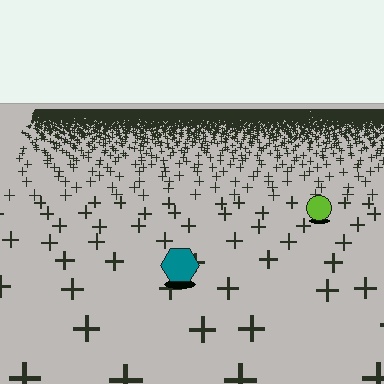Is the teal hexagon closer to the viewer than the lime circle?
Yes. The teal hexagon is closer — you can tell from the texture gradient: the ground texture is coarser near it.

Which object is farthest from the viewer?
The lime circle is farthest from the viewer. It appears smaller and the ground texture around it is denser.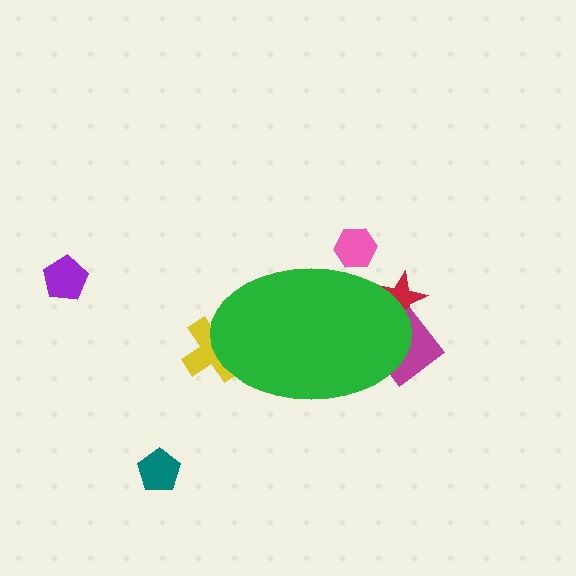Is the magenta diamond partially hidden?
Yes, the magenta diamond is partially hidden behind the green ellipse.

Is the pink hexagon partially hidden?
Yes, the pink hexagon is partially hidden behind the green ellipse.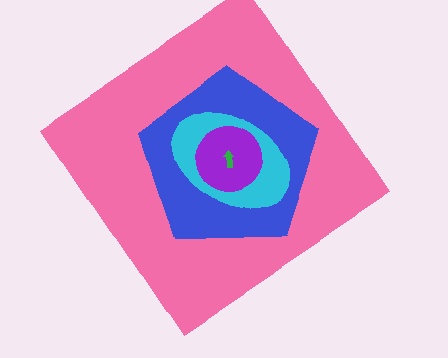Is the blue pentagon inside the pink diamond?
Yes.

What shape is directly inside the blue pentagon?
The cyan ellipse.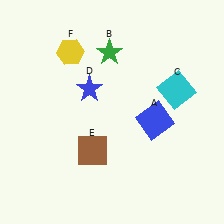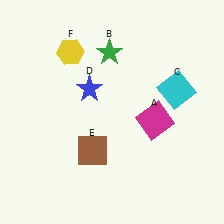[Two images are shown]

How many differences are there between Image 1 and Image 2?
There is 1 difference between the two images.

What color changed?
The square (A) changed from blue in Image 1 to magenta in Image 2.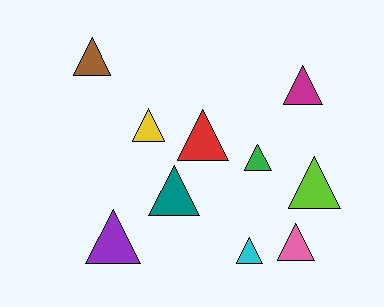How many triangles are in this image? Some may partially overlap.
There are 10 triangles.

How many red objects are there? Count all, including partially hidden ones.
There is 1 red object.